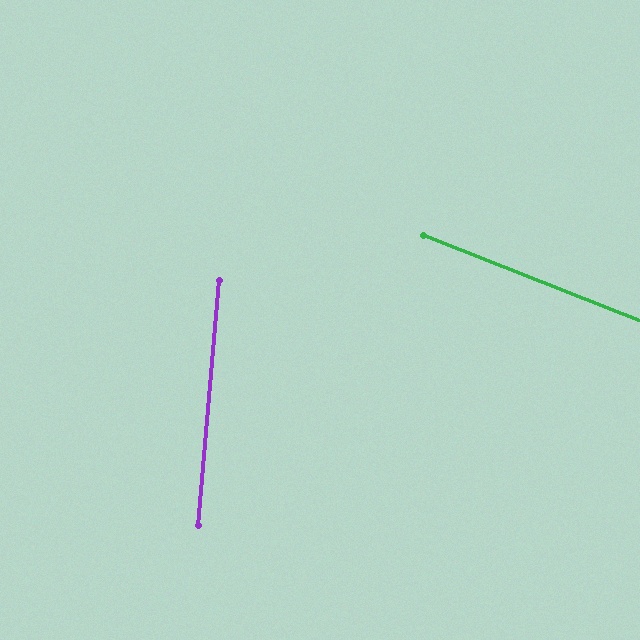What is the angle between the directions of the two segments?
Approximately 73 degrees.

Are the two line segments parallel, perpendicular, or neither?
Neither parallel nor perpendicular — they differ by about 73°.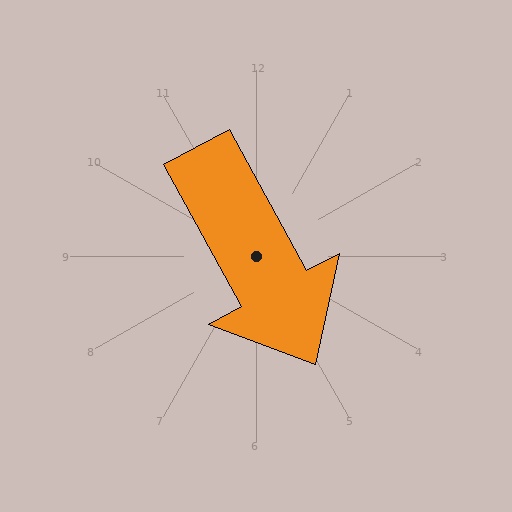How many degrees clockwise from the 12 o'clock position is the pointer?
Approximately 151 degrees.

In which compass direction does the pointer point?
Southeast.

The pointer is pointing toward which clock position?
Roughly 5 o'clock.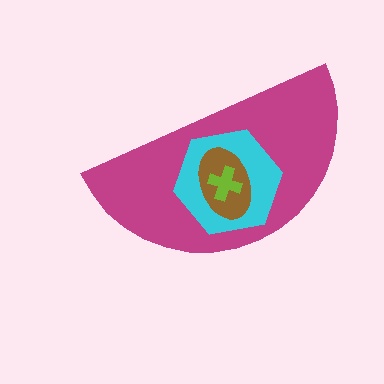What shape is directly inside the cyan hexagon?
The brown ellipse.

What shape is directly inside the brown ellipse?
The lime cross.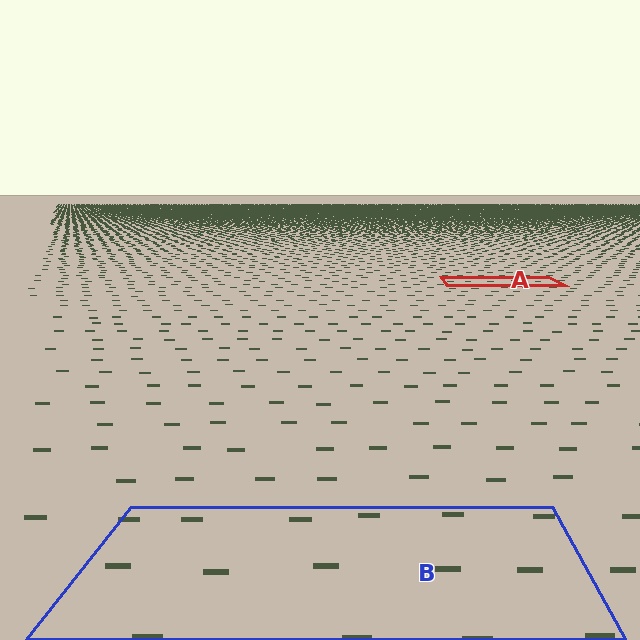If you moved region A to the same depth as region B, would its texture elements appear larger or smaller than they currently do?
They would appear larger. At a closer depth, the same texture elements are projected at a bigger on-screen size.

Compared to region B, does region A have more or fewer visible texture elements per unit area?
Region A has more texture elements per unit area — they are packed more densely because it is farther away.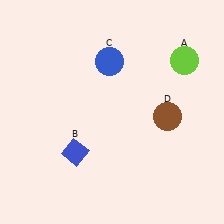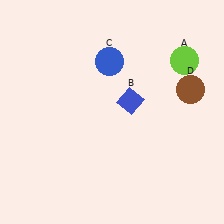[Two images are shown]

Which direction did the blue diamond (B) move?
The blue diamond (B) moved right.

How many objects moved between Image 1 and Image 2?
2 objects moved between the two images.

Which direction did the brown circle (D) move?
The brown circle (D) moved up.